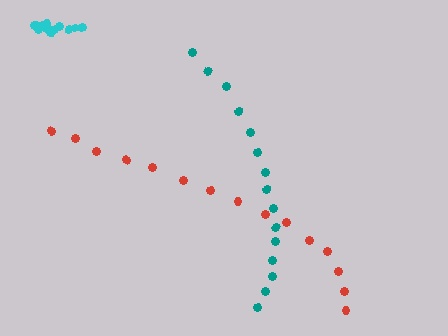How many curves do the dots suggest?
There are 3 distinct paths.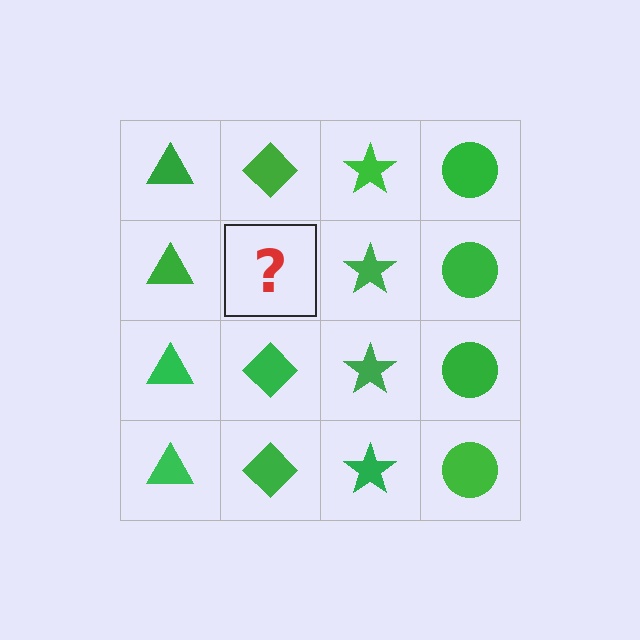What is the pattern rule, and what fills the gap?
The rule is that each column has a consistent shape. The gap should be filled with a green diamond.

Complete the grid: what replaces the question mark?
The question mark should be replaced with a green diamond.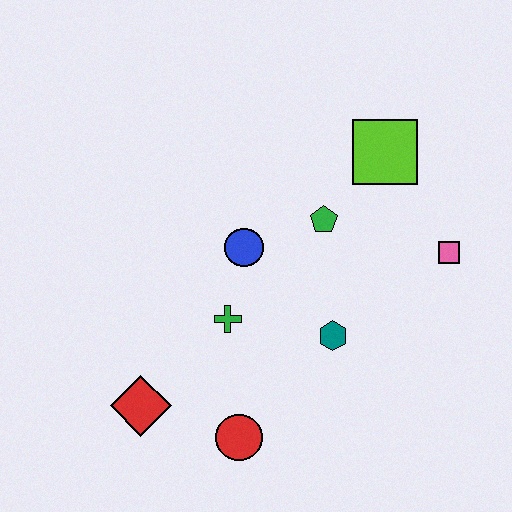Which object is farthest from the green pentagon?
The red diamond is farthest from the green pentagon.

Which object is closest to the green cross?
The blue circle is closest to the green cross.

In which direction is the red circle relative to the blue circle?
The red circle is below the blue circle.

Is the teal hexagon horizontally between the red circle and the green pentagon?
No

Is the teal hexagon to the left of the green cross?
No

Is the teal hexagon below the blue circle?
Yes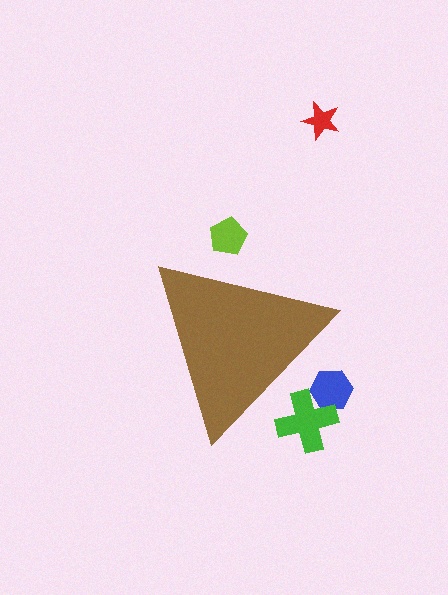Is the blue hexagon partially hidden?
Yes, the blue hexagon is partially hidden behind the brown triangle.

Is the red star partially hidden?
No, the red star is fully visible.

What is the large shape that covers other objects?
A brown triangle.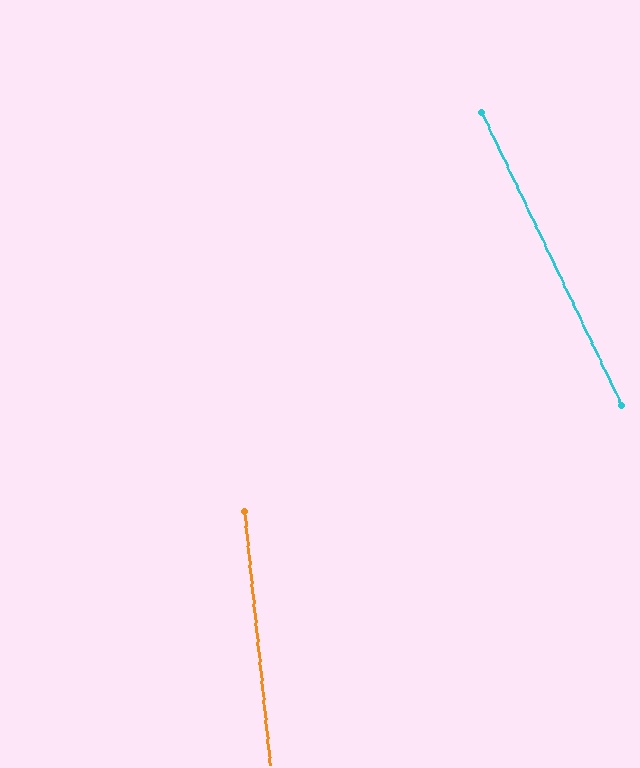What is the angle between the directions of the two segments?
Approximately 20 degrees.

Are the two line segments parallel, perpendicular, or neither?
Neither parallel nor perpendicular — they differ by about 20°.